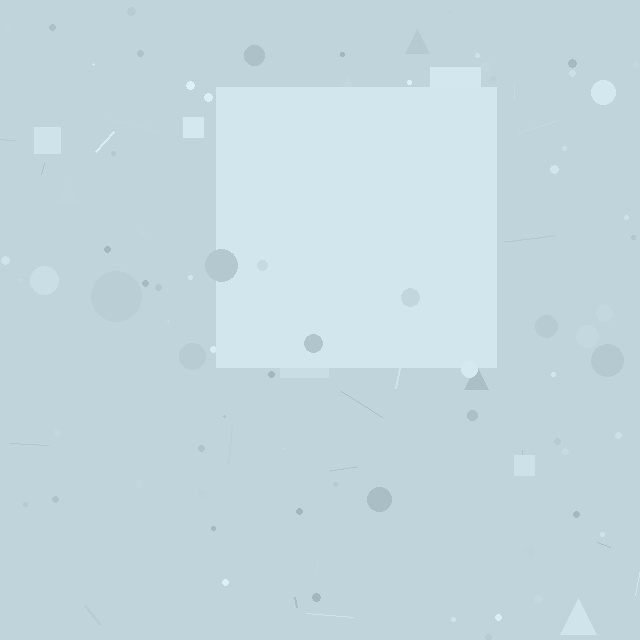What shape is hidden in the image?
A square is hidden in the image.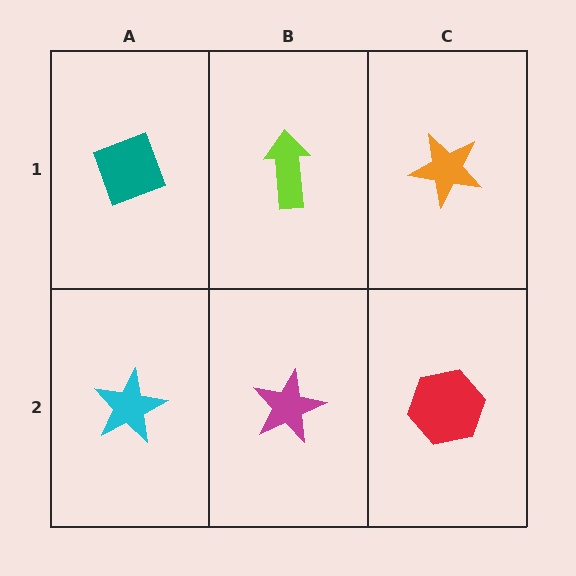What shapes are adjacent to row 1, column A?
A cyan star (row 2, column A), a lime arrow (row 1, column B).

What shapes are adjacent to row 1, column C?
A red hexagon (row 2, column C), a lime arrow (row 1, column B).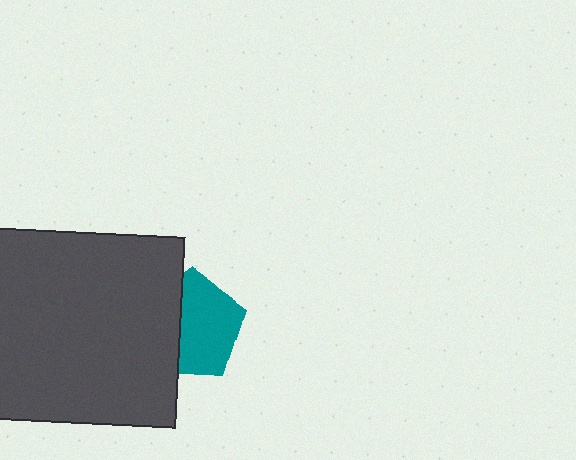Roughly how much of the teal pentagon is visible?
About half of it is visible (roughly 61%).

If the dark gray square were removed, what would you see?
You would see the complete teal pentagon.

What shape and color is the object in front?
The object in front is a dark gray square.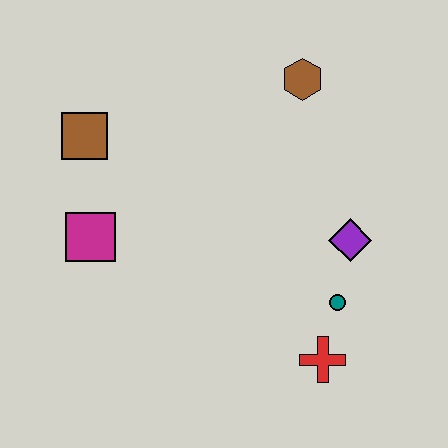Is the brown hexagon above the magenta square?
Yes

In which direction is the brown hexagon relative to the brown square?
The brown hexagon is to the right of the brown square.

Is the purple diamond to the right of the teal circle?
Yes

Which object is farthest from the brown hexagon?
The red cross is farthest from the brown hexagon.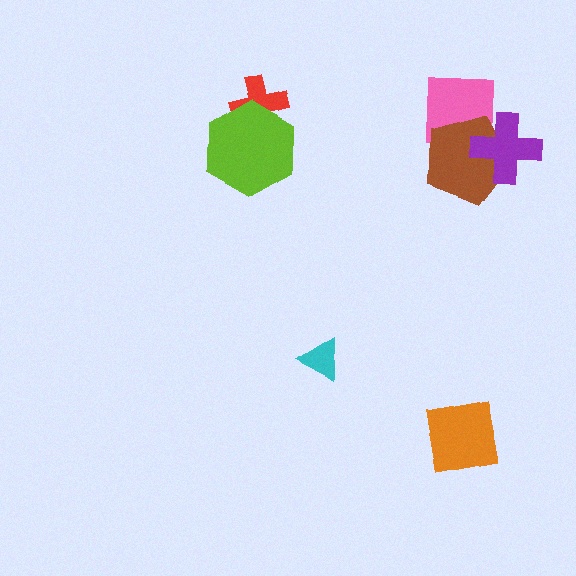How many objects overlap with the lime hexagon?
1 object overlaps with the lime hexagon.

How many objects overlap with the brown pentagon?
2 objects overlap with the brown pentagon.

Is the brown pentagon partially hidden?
Yes, it is partially covered by another shape.